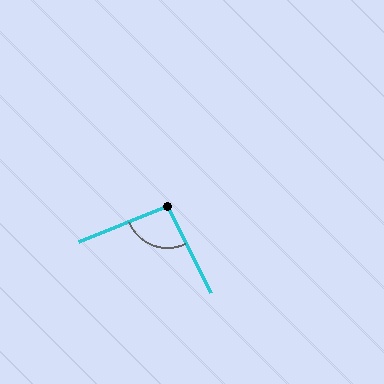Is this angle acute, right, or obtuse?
It is approximately a right angle.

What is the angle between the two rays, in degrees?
Approximately 94 degrees.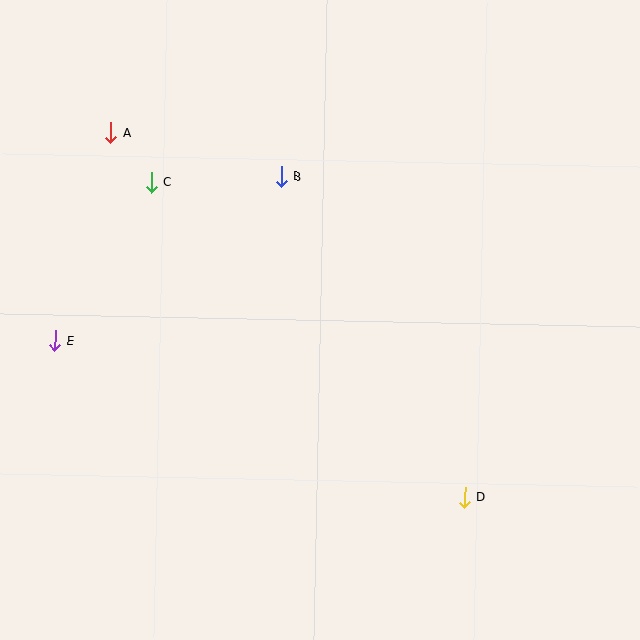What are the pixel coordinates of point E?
Point E is at (55, 340).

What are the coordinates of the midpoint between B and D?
The midpoint between B and D is at (373, 337).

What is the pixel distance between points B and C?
The distance between B and C is 130 pixels.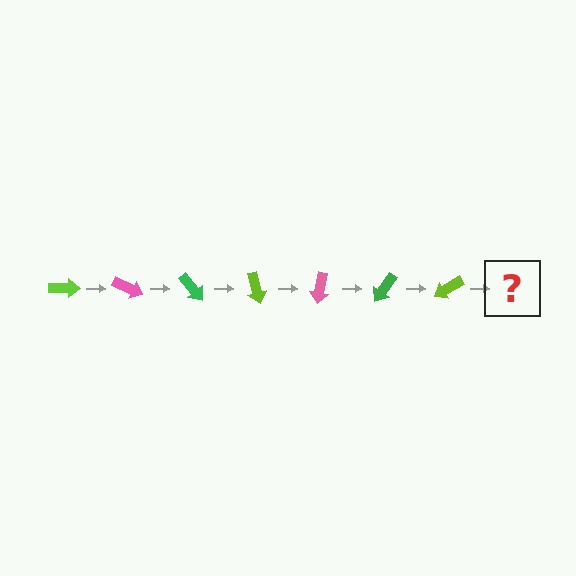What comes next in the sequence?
The next element should be a pink arrow, rotated 175 degrees from the start.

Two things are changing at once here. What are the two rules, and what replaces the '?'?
The two rules are that it rotates 25 degrees each step and the color cycles through lime, pink, and green. The '?' should be a pink arrow, rotated 175 degrees from the start.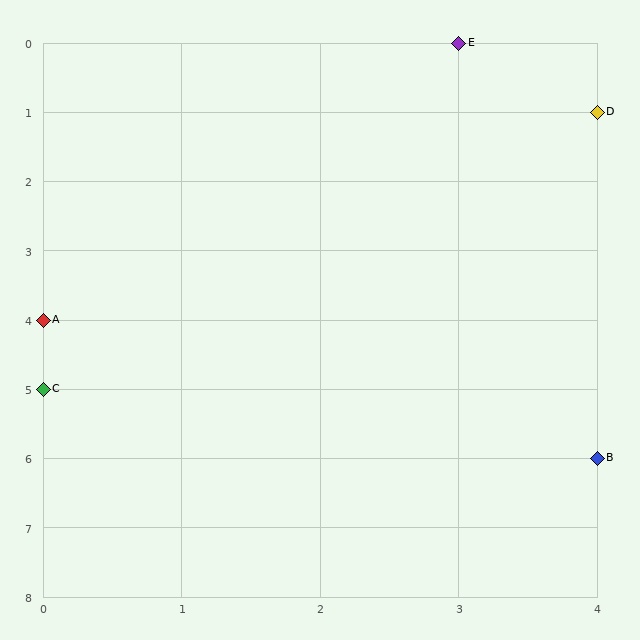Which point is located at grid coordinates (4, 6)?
Point B is at (4, 6).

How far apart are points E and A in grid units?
Points E and A are 3 columns and 4 rows apart (about 5.0 grid units diagonally).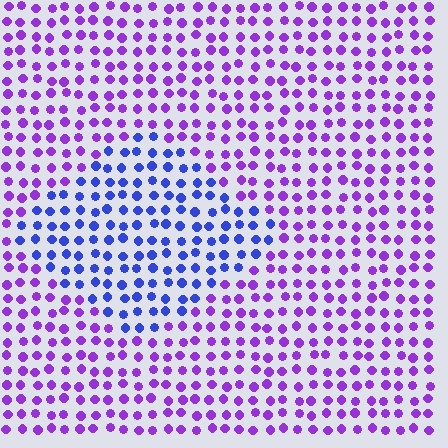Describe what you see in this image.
The image is filled with small purple elements in a uniform arrangement. A diamond-shaped region is visible where the elements are tinted to a slightly different hue, forming a subtle color boundary.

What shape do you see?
I see a diamond.